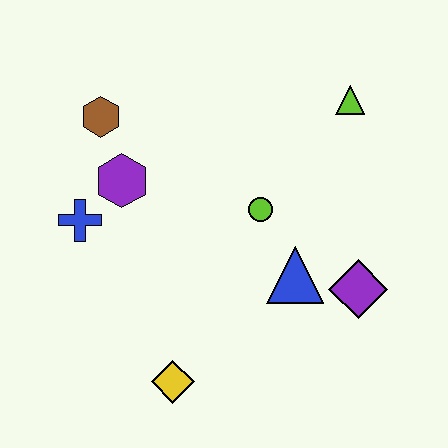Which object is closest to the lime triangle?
The lime circle is closest to the lime triangle.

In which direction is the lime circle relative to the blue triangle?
The lime circle is above the blue triangle.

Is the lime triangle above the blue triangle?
Yes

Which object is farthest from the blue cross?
The lime triangle is farthest from the blue cross.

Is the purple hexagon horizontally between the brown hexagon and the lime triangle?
Yes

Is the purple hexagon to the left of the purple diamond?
Yes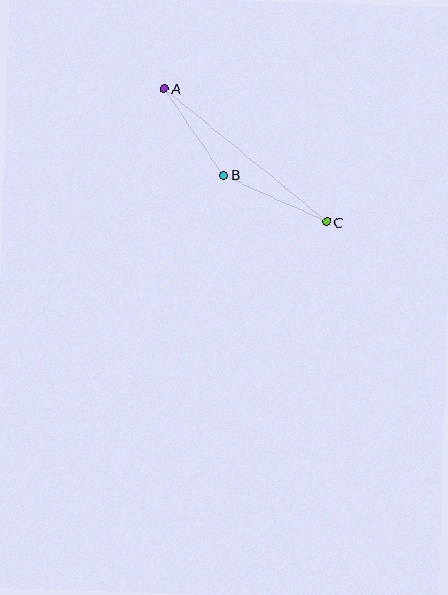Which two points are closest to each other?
Points A and B are closest to each other.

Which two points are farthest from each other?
Points A and C are farthest from each other.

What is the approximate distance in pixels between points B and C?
The distance between B and C is approximately 113 pixels.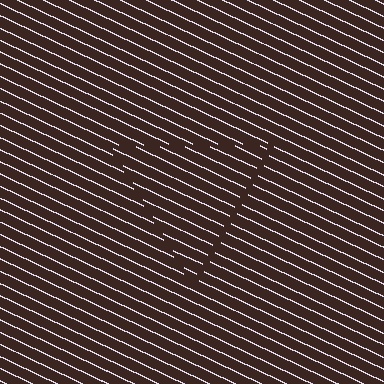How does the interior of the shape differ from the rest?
The interior of the shape contains the same grating, shifted by half a period — the contour is defined by the phase discontinuity where line-ends from the inner and outer gratings abut.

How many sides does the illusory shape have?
3 sides — the line-ends trace a triangle.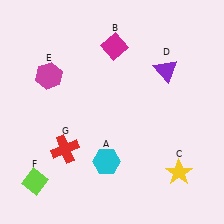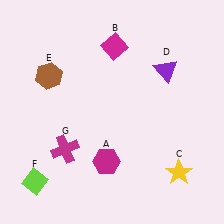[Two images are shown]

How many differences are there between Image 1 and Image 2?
There are 3 differences between the two images.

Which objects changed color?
A changed from cyan to magenta. E changed from magenta to brown. G changed from red to magenta.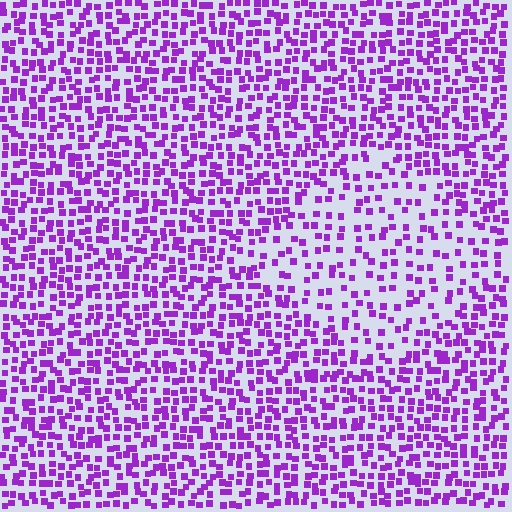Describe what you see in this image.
The image contains small purple elements arranged at two different densities. A diamond-shaped region is visible where the elements are less densely packed than the surrounding area.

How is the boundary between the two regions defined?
The boundary is defined by a change in element density (approximately 1.9x ratio). All elements are the same color, size, and shape.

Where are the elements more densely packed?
The elements are more densely packed outside the diamond boundary.